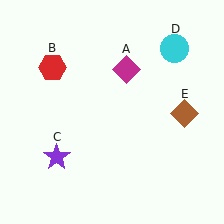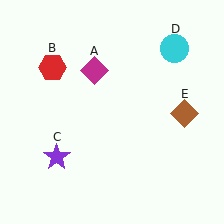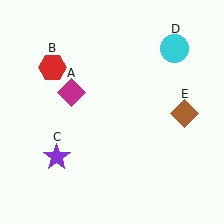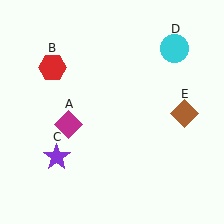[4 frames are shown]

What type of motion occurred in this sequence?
The magenta diamond (object A) rotated counterclockwise around the center of the scene.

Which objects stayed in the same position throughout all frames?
Red hexagon (object B) and purple star (object C) and cyan circle (object D) and brown diamond (object E) remained stationary.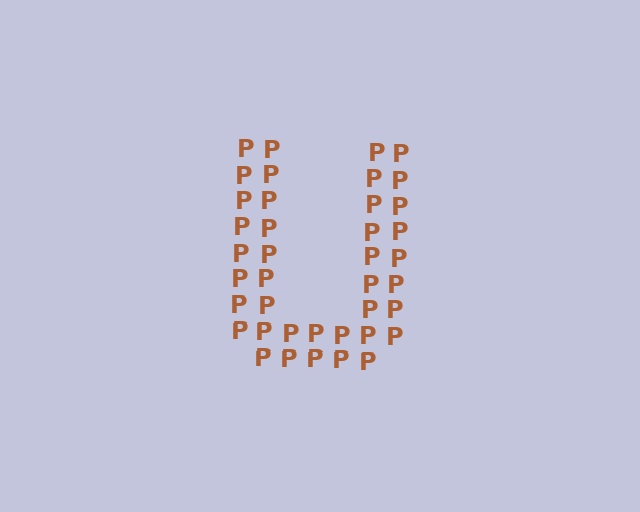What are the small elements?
The small elements are letter P's.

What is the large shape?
The large shape is the letter U.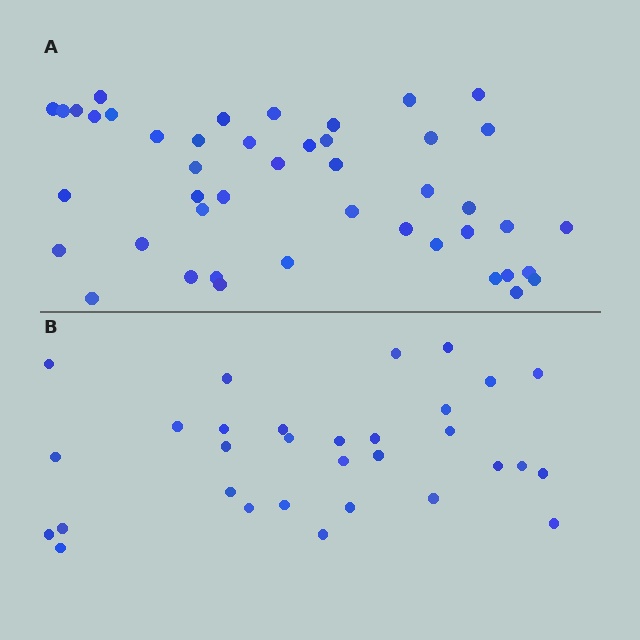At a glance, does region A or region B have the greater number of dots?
Region A (the top region) has more dots.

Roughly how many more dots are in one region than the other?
Region A has approximately 15 more dots than region B.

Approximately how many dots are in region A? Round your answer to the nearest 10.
About 40 dots. (The exact count is 45, which rounds to 40.)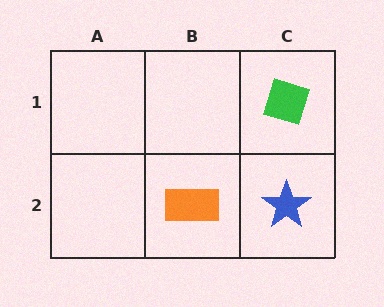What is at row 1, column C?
A green diamond.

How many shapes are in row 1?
1 shape.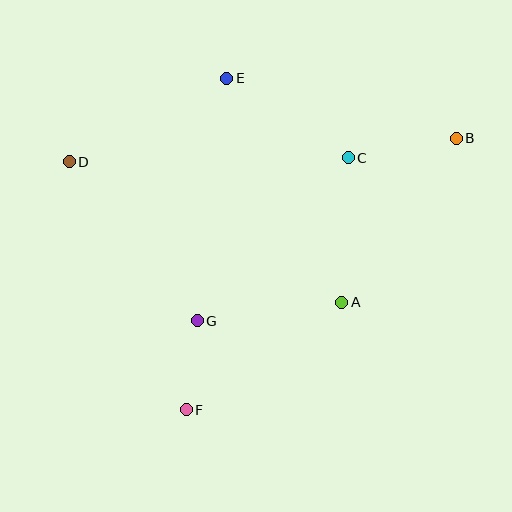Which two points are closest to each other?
Points F and G are closest to each other.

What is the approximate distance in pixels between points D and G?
The distance between D and G is approximately 204 pixels.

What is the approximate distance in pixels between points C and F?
The distance between C and F is approximately 300 pixels.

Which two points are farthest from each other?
Points B and D are farthest from each other.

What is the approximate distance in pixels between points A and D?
The distance between A and D is approximately 306 pixels.